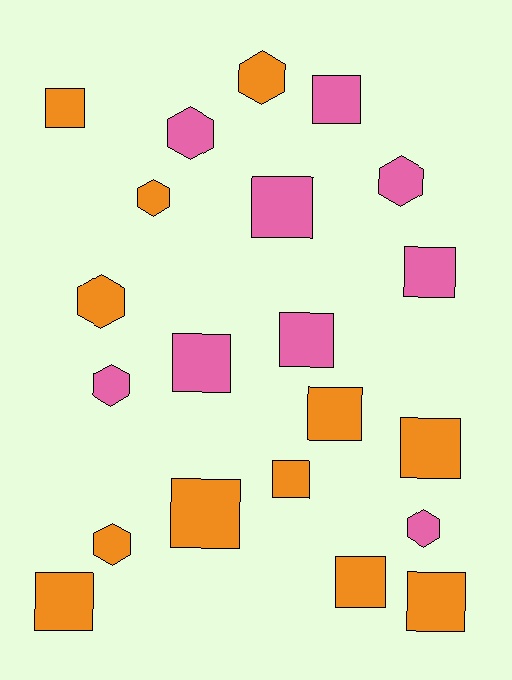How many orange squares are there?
There are 8 orange squares.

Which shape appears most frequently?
Square, with 13 objects.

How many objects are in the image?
There are 21 objects.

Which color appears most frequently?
Orange, with 12 objects.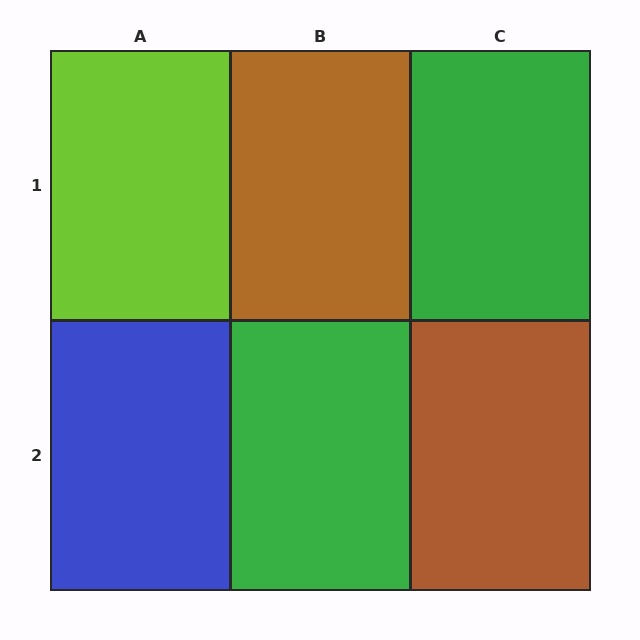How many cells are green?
2 cells are green.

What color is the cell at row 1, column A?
Lime.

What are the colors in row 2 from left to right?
Blue, green, brown.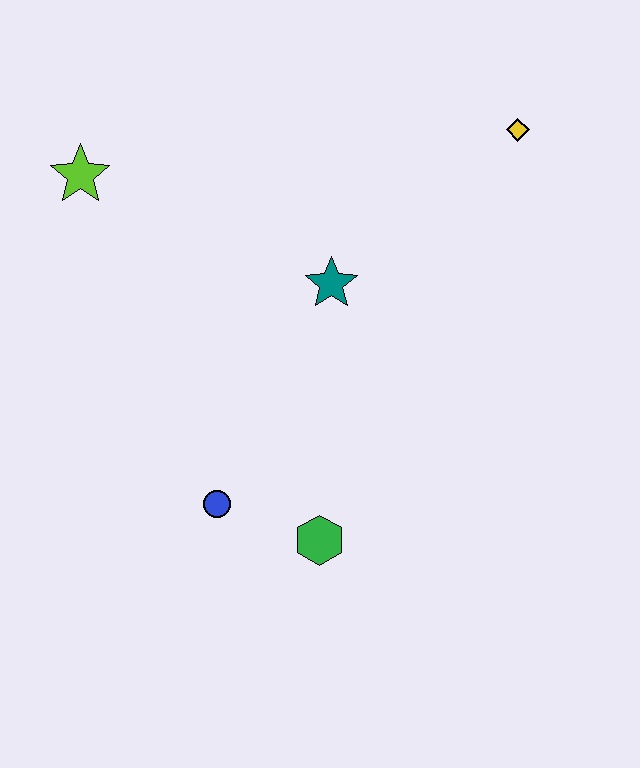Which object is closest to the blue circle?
The green hexagon is closest to the blue circle.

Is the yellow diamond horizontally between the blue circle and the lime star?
No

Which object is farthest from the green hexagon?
The yellow diamond is farthest from the green hexagon.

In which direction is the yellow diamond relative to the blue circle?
The yellow diamond is above the blue circle.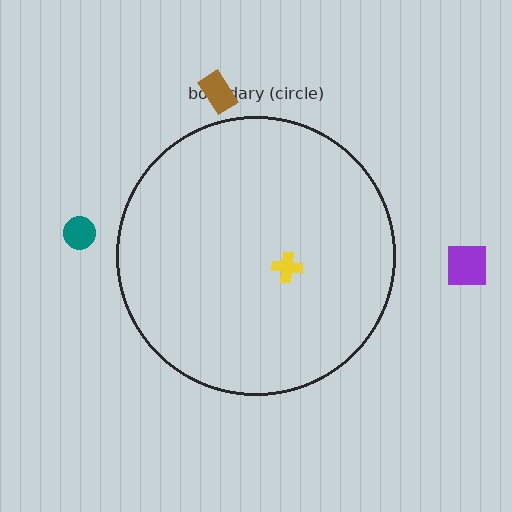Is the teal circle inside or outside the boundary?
Outside.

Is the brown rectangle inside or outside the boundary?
Outside.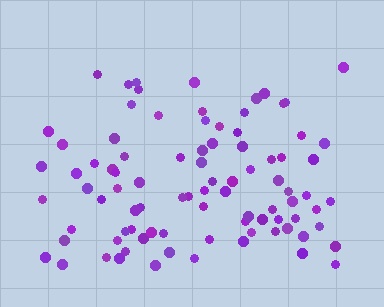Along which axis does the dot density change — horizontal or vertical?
Vertical.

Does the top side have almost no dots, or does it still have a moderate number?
Still a moderate number, just noticeably fewer than the bottom.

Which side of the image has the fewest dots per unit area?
The top.